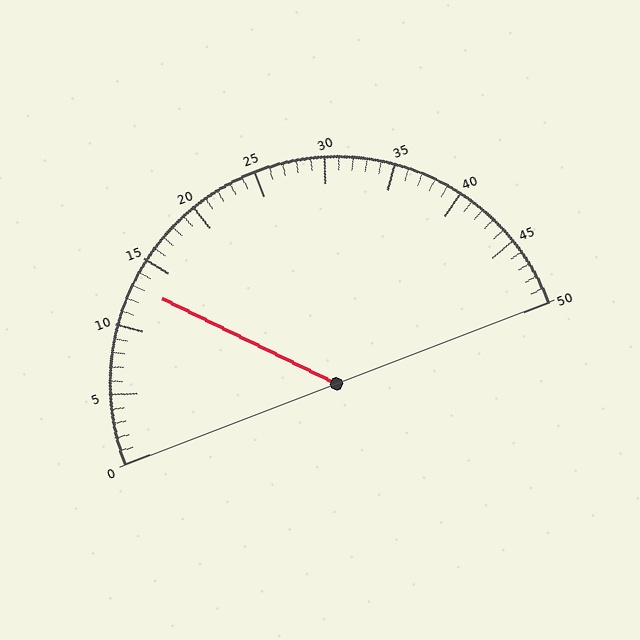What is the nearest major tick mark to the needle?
The nearest major tick mark is 15.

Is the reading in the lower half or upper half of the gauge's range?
The reading is in the lower half of the range (0 to 50).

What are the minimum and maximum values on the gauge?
The gauge ranges from 0 to 50.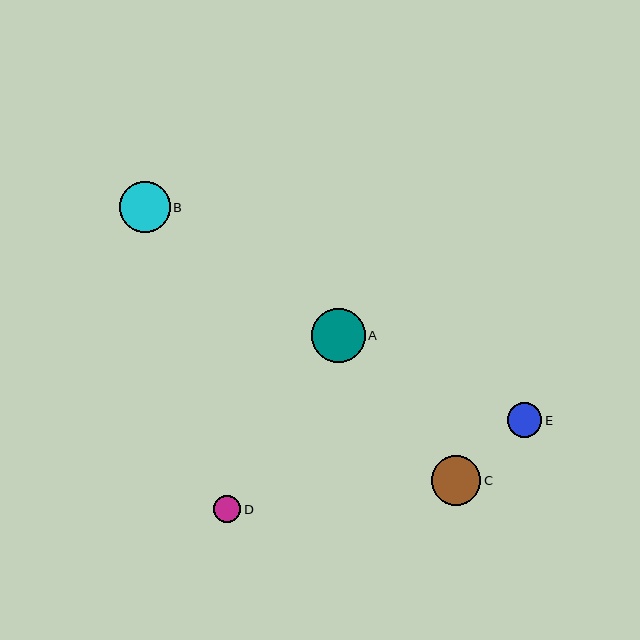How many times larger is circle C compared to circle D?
Circle C is approximately 1.8 times the size of circle D.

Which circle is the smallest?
Circle D is the smallest with a size of approximately 27 pixels.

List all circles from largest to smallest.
From largest to smallest: A, B, C, E, D.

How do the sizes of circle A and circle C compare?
Circle A and circle C are approximately the same size.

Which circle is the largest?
Circle A is the largest with a size of approximately 54 pixels.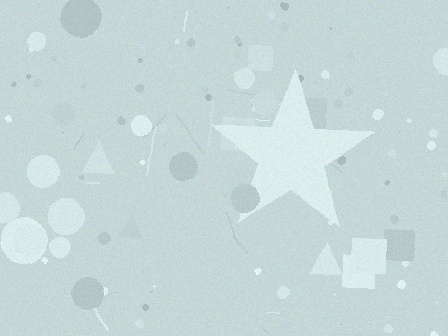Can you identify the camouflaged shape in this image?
The camouflaged shape is a star.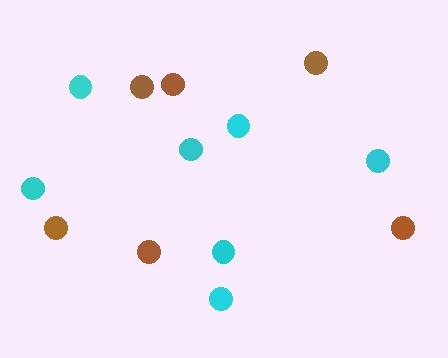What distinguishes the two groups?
There are 2 groups: one group of cyan circles (7) and one group of brown circles (6).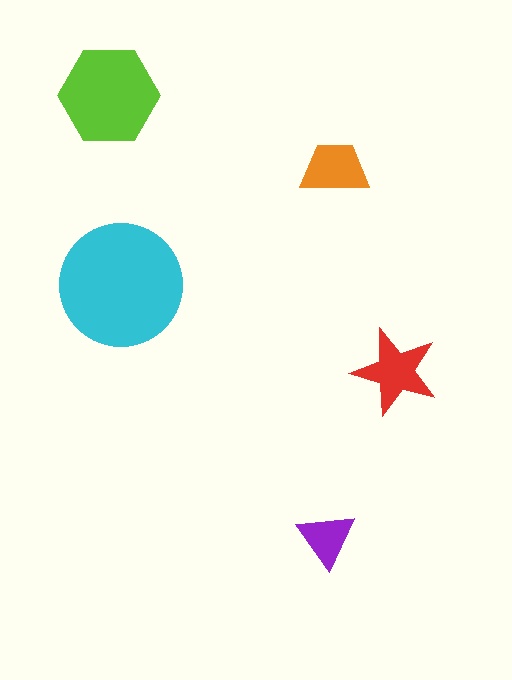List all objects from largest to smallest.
The cyan circle, the lime hexagon, the red star, the orange trapezoid, the purple triangle.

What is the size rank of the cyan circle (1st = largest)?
1st.